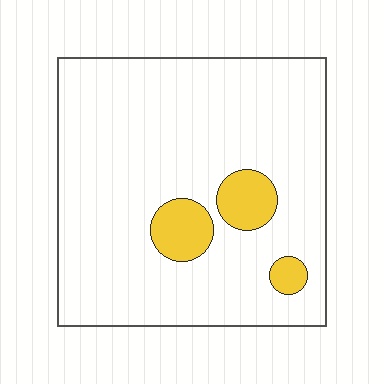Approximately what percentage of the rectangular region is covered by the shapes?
Approximately 10%.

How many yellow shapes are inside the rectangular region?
3.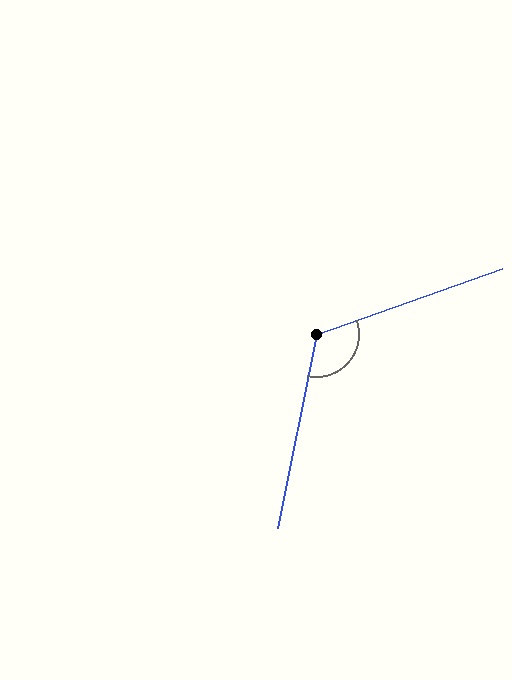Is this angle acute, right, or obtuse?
It is obtuse.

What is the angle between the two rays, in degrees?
Approximately 121 degrees.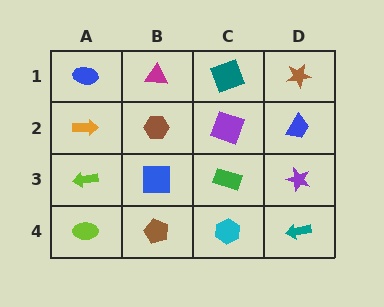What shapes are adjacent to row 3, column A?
An orange arrow (row 2, column A), a lime ellipse (row 4, column A), a blue square (row 3, column B).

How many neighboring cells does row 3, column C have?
4.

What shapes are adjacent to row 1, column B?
A brown hexagon (row 2, column B), a blue ellipse (row 1, column A), a teal square (row 1, column C).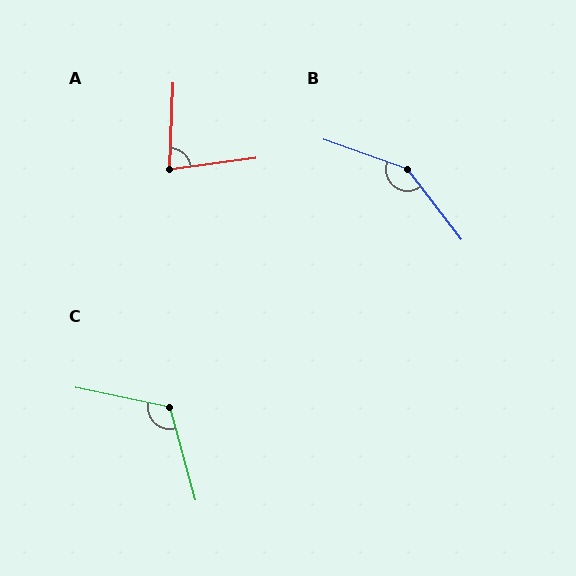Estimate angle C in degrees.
Approximately 117 degrees.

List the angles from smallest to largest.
A (81°), C (117°), B (147°).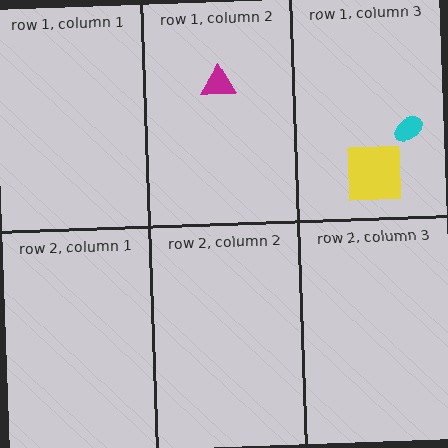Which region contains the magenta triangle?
The row 1, column 2 region.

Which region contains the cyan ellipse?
The row 1, column 3 region.